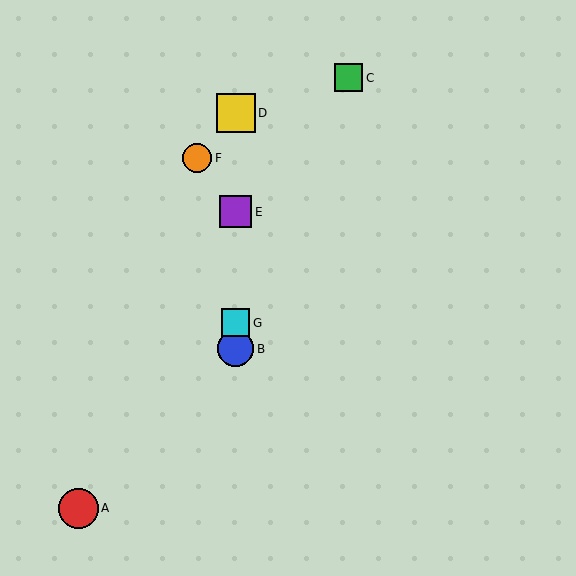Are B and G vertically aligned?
Yes, both are at x≈236.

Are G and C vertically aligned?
No, G is at x≈236 and C is at x≈349.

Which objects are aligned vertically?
Objects B, D, E, G are aligned vertically.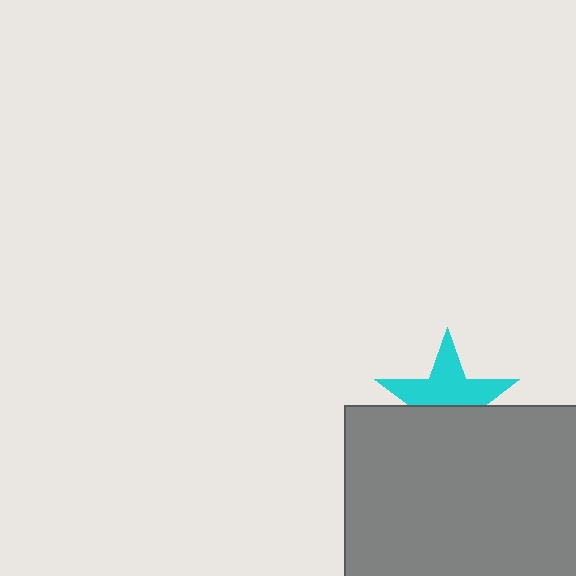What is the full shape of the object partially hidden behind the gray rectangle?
The partially hidden object is a cyan star.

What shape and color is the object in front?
The object in front is a gray rectangle.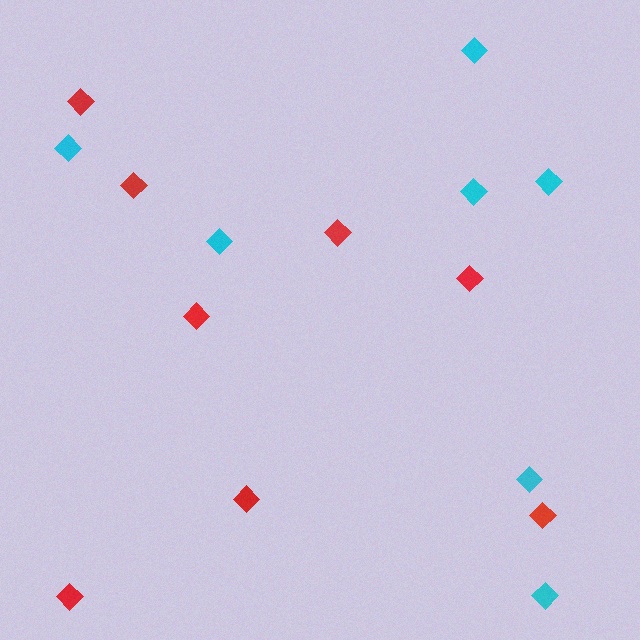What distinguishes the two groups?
There are 2 groups: one group of cyan diamonds (7) and one group of red diamonds (8).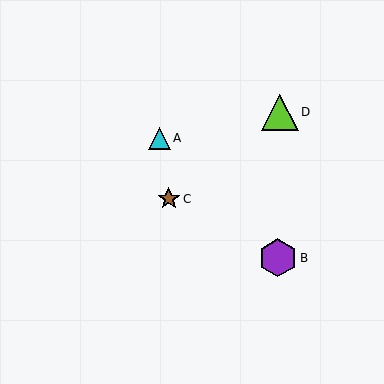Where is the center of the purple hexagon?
The center of the purple hexagon is at (278, 258).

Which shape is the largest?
The purple hexagon (labeled B) is the largest.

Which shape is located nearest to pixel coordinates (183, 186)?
The brown star (labeled C) at (169, 199) is nearest to that location.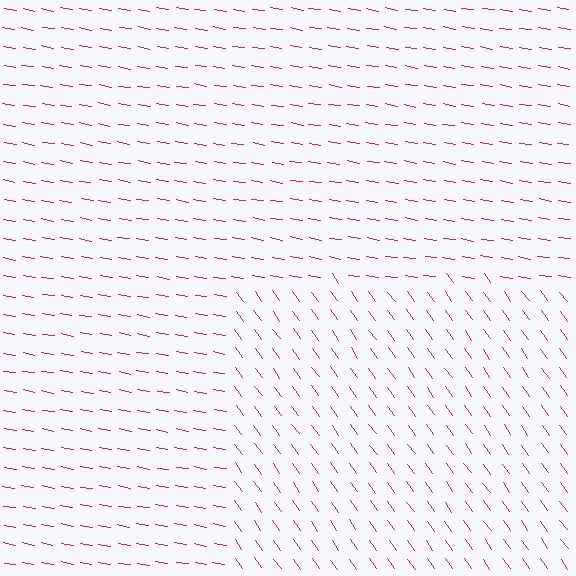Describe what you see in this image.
The image is filled with small magenta line segments. A rectangle region in the image has lines oriented differently from the surrounding lines, creating a visible texture boundary.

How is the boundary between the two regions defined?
The boundary is defined purely by a change in line orientation (approximately 45 degrees difference). All lines are the same color and thickness.